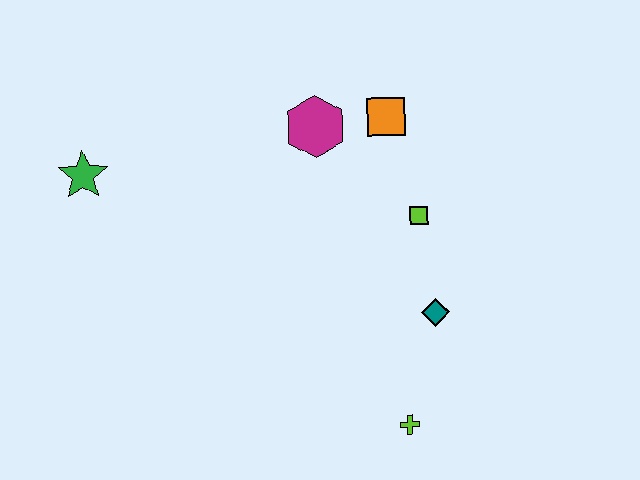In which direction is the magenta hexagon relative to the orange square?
The magenta hexagon is to the left of the orange square.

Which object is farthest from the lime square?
The green star is farthest from the lime square.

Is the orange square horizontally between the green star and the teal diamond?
Yes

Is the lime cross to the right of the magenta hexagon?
Yes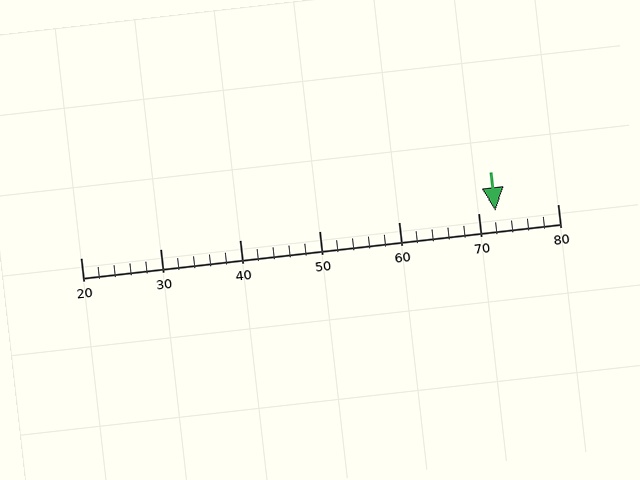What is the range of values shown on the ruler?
The ruler shows values from 20 to 80.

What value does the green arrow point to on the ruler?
The green arrow points to approximately 72.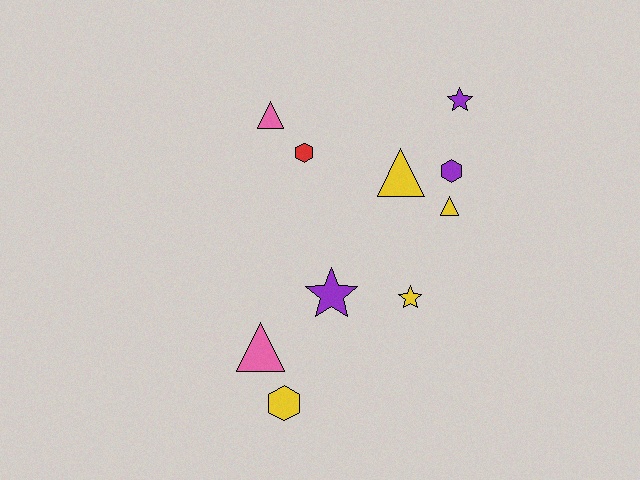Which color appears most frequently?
Yellow, with 4 objects.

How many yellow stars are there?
There is 1 yellow star.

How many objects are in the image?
There are 10 objects.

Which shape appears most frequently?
Triangle, with 4 objects.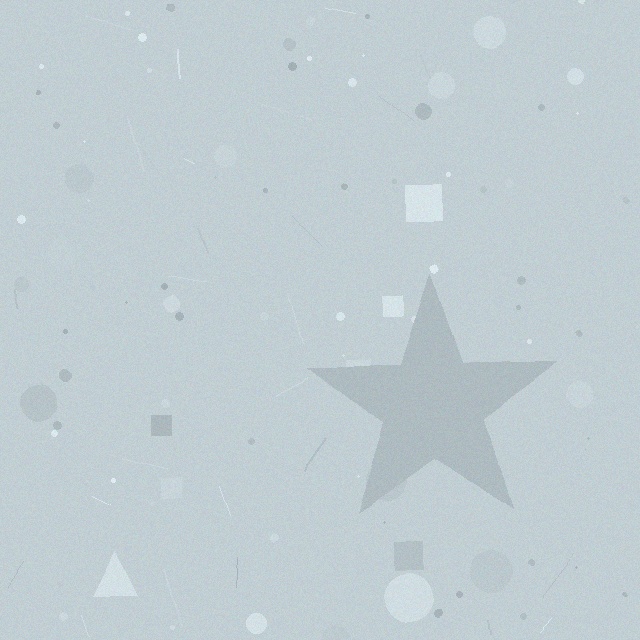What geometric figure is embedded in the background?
A star is embedded in the background.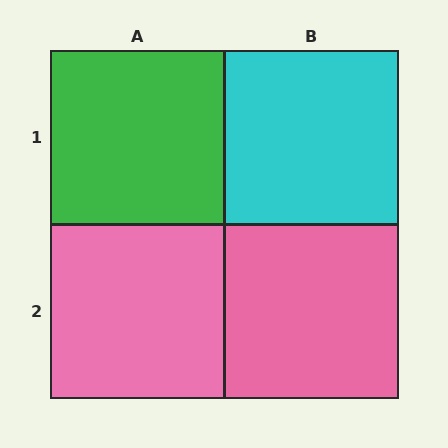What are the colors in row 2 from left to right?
Pink, pink.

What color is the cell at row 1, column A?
Green.